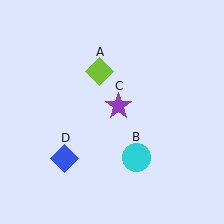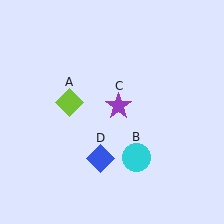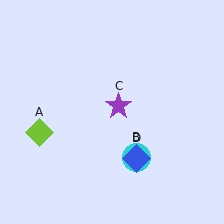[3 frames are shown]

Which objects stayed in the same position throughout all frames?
Cyan circle (object B) and purple star (object C) remained stationary.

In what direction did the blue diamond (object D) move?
The blue diamond (object D) moved right.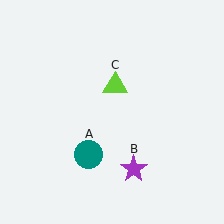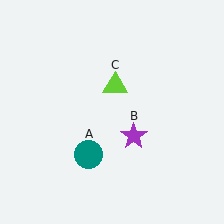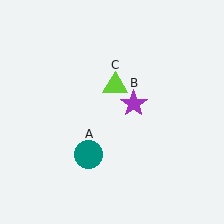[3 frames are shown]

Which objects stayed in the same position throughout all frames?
Teal circle (object A) and lime triangle (object C) remained stationary.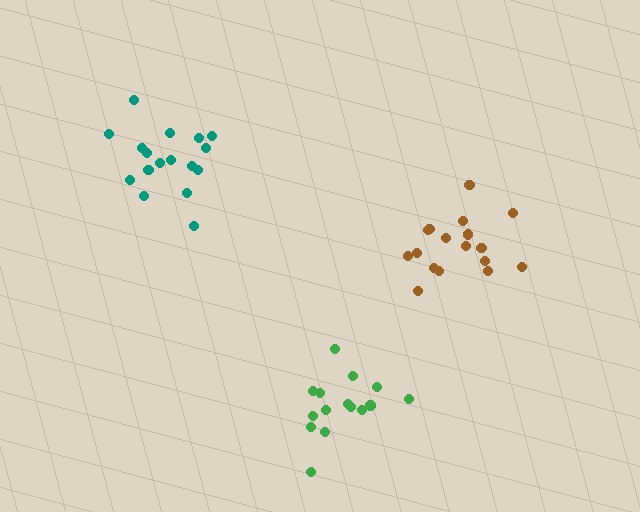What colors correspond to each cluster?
The clusters are colored: teal, brown, green.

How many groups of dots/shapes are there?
There are 3 groups.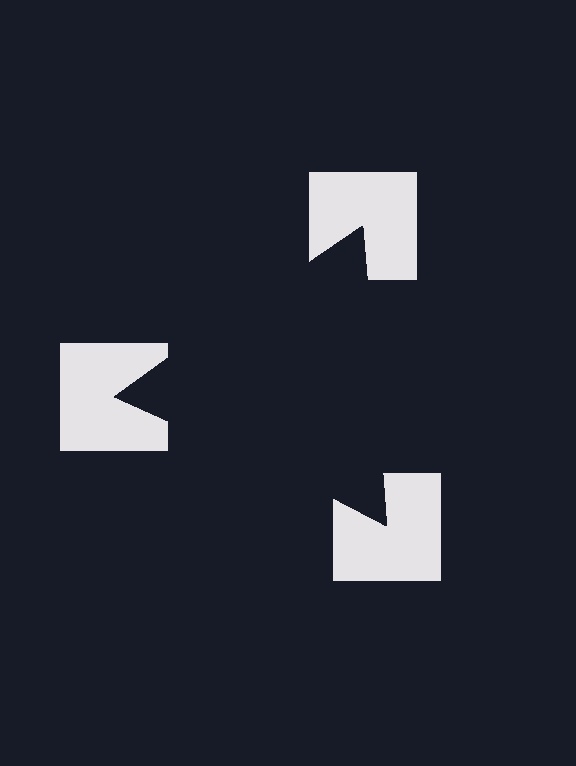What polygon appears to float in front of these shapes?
An illusory triangle — its edges are inferred from the aligned wedge cuts in the notched squares, not physically drawn.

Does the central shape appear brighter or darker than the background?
It typically appears slightly darker than the background, even though no actual brightness change is drawn.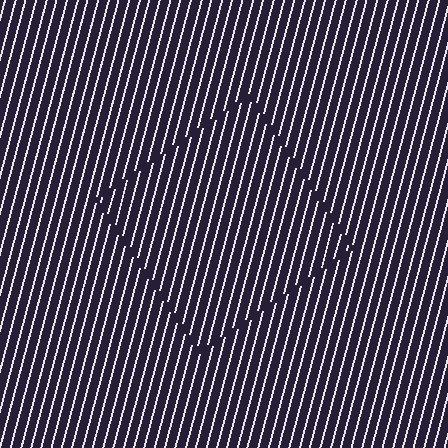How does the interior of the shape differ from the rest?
The interior of the shape contains the same grating, shifted by half a period — the contour is defined by the phase discontinuity where line-ends from the inner and outer gratings abut.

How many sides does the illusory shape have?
4 sides — the line-ends trace a square.